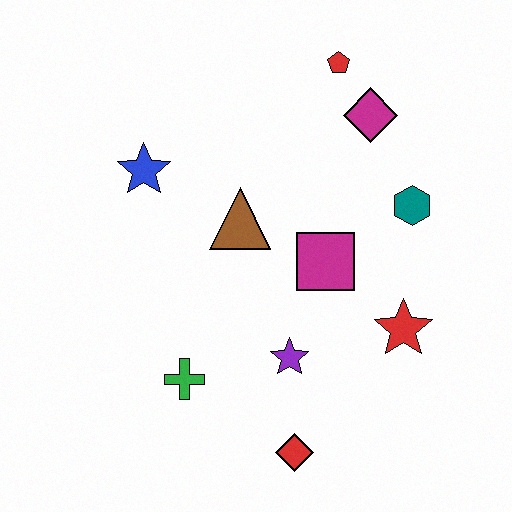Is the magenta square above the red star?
Yes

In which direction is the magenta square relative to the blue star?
The magenta square is to the right of the blue star.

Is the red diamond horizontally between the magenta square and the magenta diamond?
No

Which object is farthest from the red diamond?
The red pentagon is farthest from the red diamond.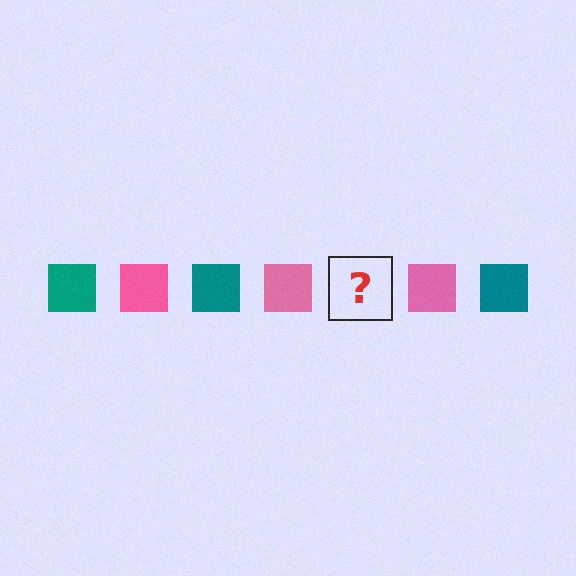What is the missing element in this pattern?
The missing element is a teal square.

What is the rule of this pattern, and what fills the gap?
The rule is that the pattern cycles through teal, pink squares. The gap should be filled with a teal square.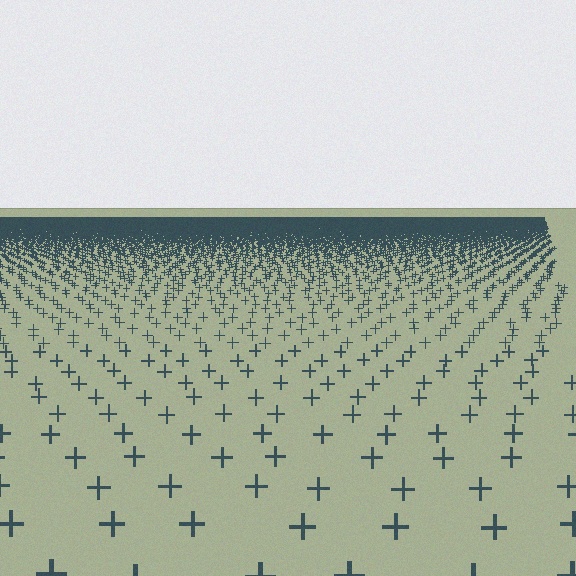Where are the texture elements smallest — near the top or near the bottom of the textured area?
Near the top.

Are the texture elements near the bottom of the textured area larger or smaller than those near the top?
Larger. Near the bottom, elements are closer to the viewer and appear at a bigger on-screen size.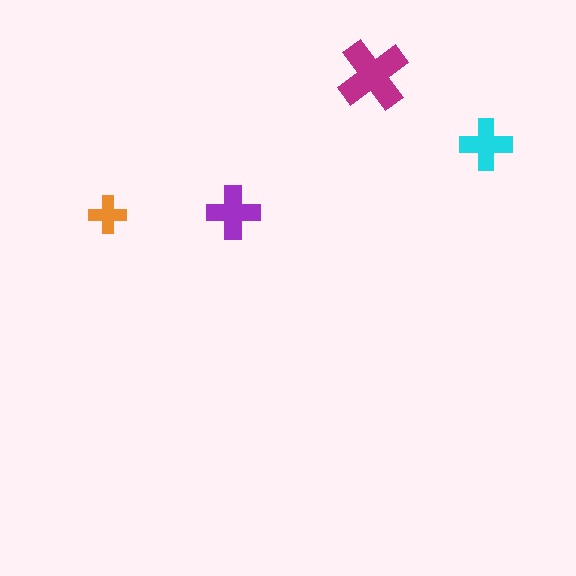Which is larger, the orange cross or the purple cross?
The purple one.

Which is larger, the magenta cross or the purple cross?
The magenta one.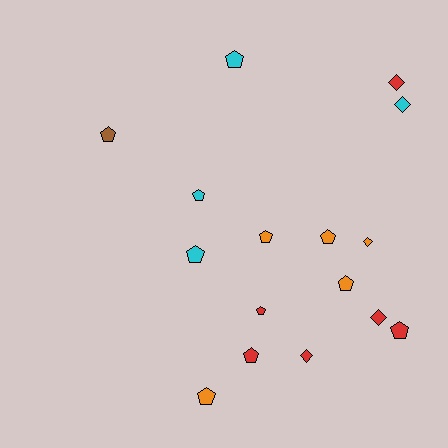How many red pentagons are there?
There are 3 red pentagons.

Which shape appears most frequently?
Pentagon, with 11 objects.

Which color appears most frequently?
Red, with 6 objects.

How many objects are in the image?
There are 16 objects.